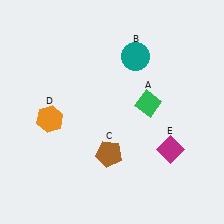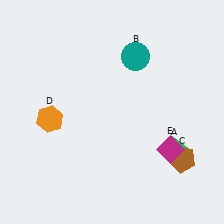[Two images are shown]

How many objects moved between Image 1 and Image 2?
2 objects moved between the two images.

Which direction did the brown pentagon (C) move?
The brown pentagon (C) moved right.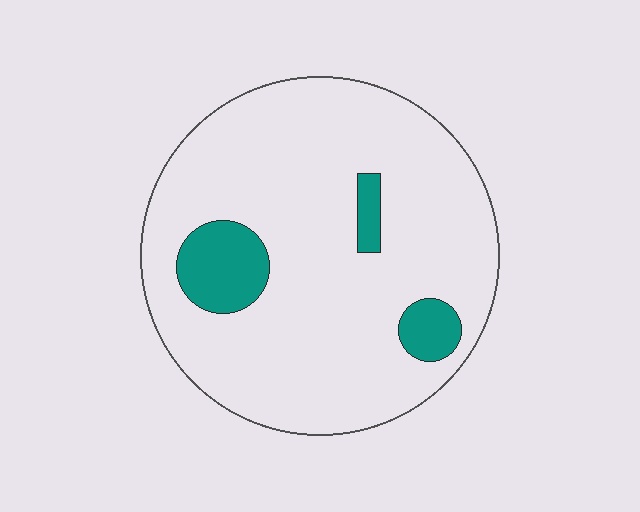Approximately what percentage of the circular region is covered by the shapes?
Approximately 10%.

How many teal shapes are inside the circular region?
3.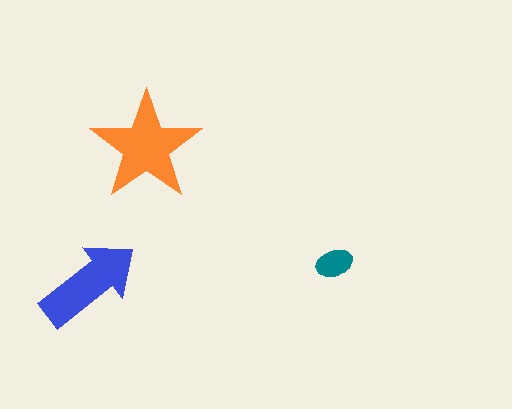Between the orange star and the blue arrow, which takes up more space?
The orange star.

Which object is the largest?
The orange star.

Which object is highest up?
The orange star is topmost.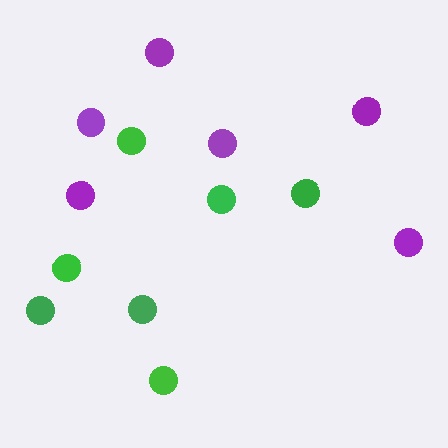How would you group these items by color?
There are 2 groups: one group of purple circles (6) and one group of green circles (7).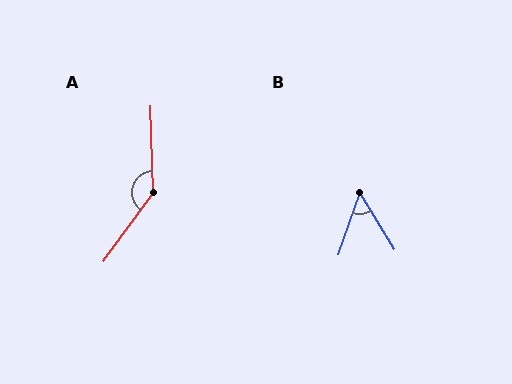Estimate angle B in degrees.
Approximately 50 degrees.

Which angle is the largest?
A, at approximately 142 degrees.